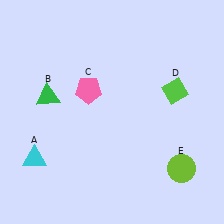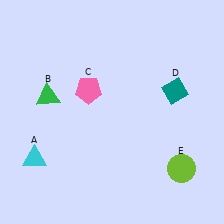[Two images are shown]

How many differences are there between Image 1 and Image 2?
There is 1 difference between the two images.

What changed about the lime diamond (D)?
In Image 1, D is lime. In Image 2, it changed to teal.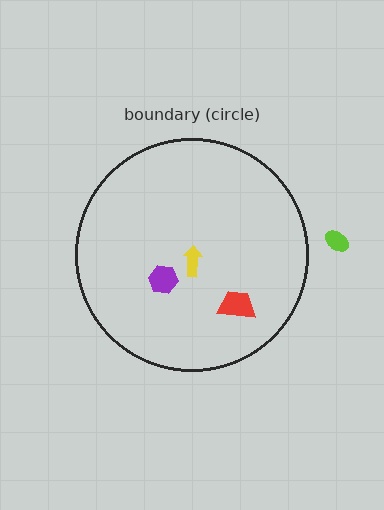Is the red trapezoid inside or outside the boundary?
Inside.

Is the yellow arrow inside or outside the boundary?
Inside.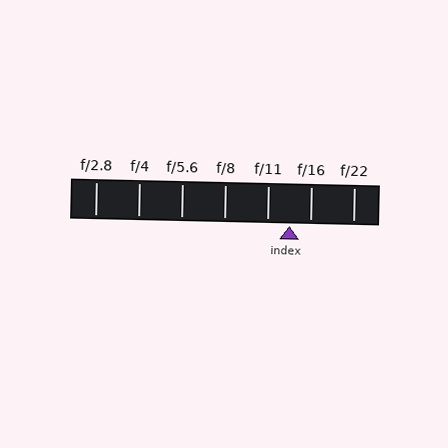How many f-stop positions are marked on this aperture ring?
There are 7 f-stop positions marked.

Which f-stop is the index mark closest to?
The index mark is closest to f/16.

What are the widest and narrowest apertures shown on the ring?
The widest aperture shown is f/2.8 and the narrowest is f/22.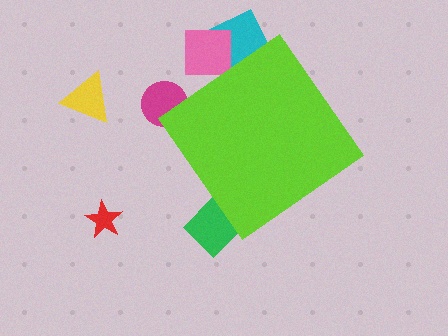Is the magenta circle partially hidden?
Yes, the magenta circle is partially hidden behind the lime diamond.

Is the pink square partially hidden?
Yes, the pink square is partially hidden behind the lime diamond.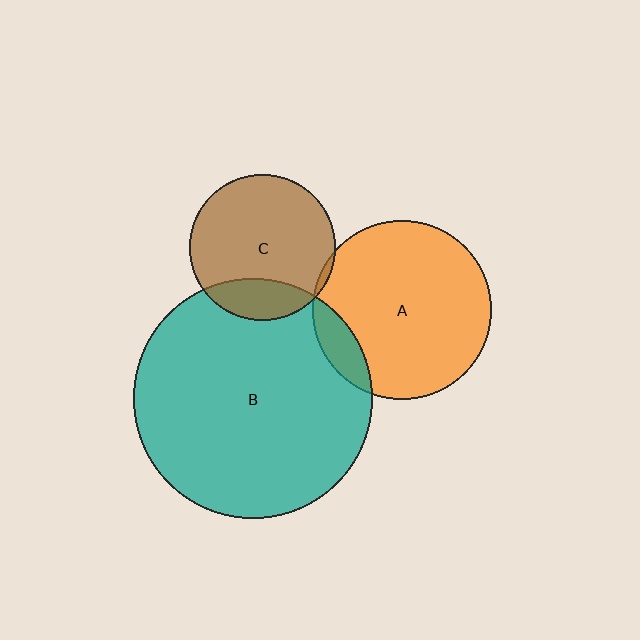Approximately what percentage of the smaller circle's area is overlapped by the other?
Approximately 5%.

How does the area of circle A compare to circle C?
Approximately 1.5 times.